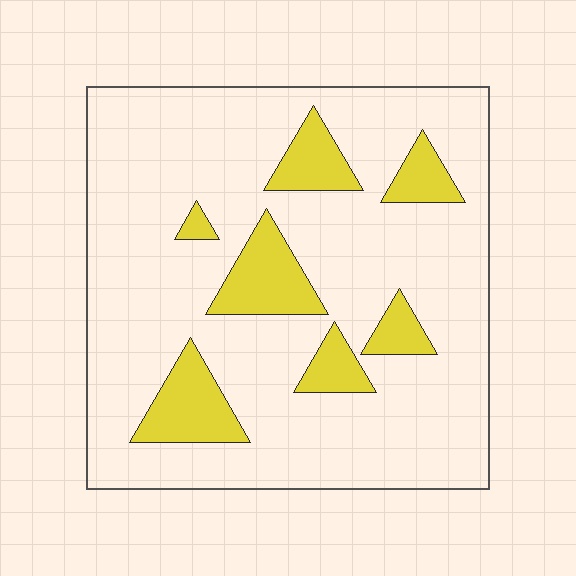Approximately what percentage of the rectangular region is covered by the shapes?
Approximately 15%.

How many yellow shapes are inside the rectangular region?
7.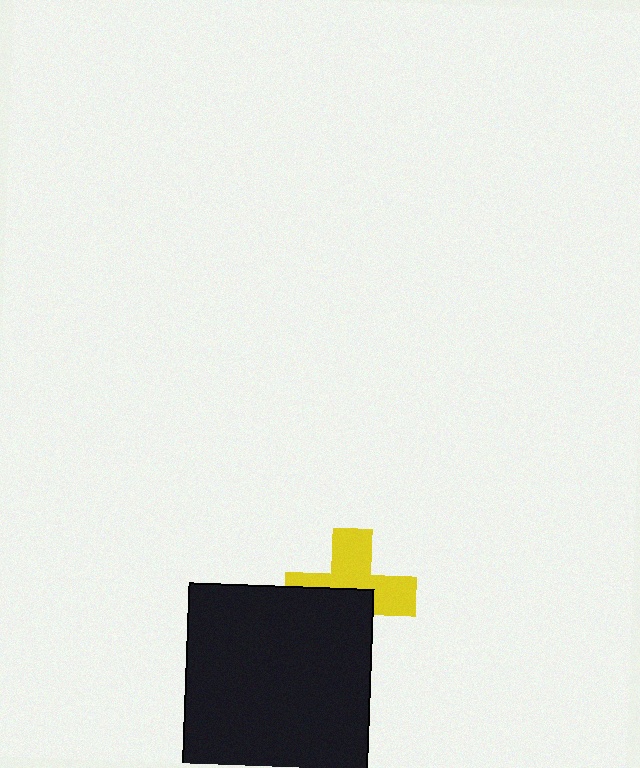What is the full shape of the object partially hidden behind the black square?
The partially hidden object is a yellow cross.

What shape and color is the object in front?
The object in front is a black square.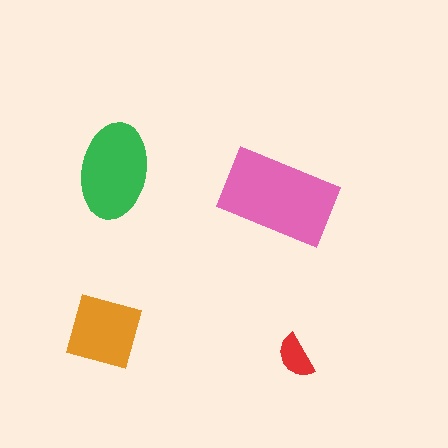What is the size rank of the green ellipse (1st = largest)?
2nd.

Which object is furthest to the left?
The orange square is leftmost.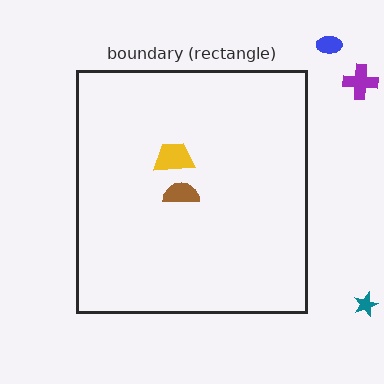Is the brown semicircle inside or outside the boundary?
Inside.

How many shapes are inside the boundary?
2 inside, 3 outside.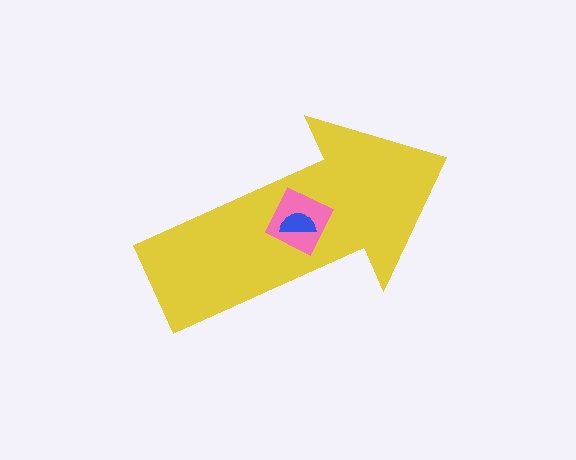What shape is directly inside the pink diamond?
The blue semicircle.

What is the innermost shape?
The blue semicircle.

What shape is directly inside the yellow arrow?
The pink diamond.